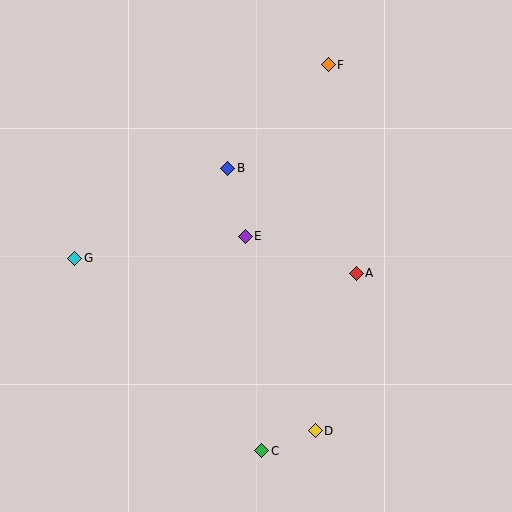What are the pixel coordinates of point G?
Point G is at (75, 258).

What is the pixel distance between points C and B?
The distance between C and B is 284 pixels.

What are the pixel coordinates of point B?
Point B is at (228, 168).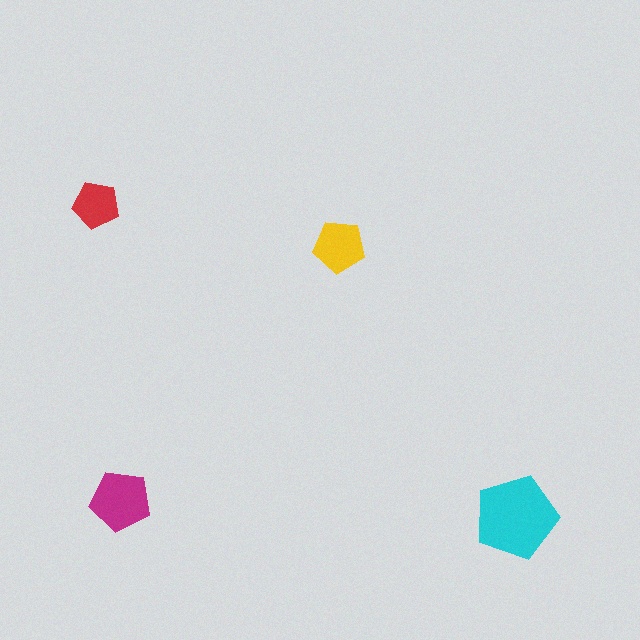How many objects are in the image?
There are 4 objects in the image.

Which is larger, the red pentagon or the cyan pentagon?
The cyan one.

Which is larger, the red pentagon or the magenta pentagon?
The magenta one.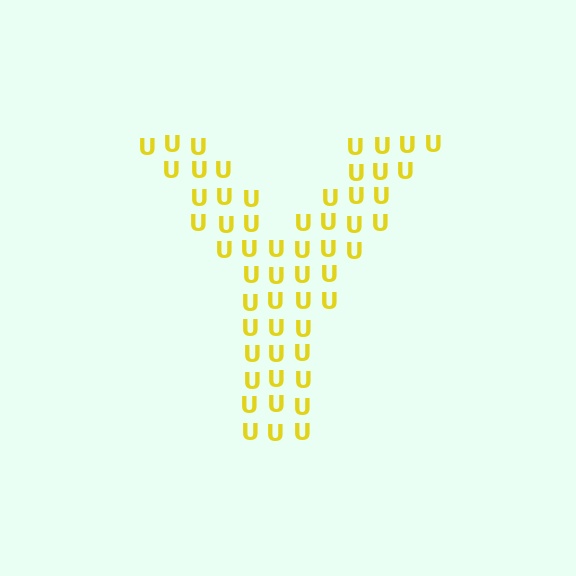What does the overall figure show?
The overall figure shows the letter Y.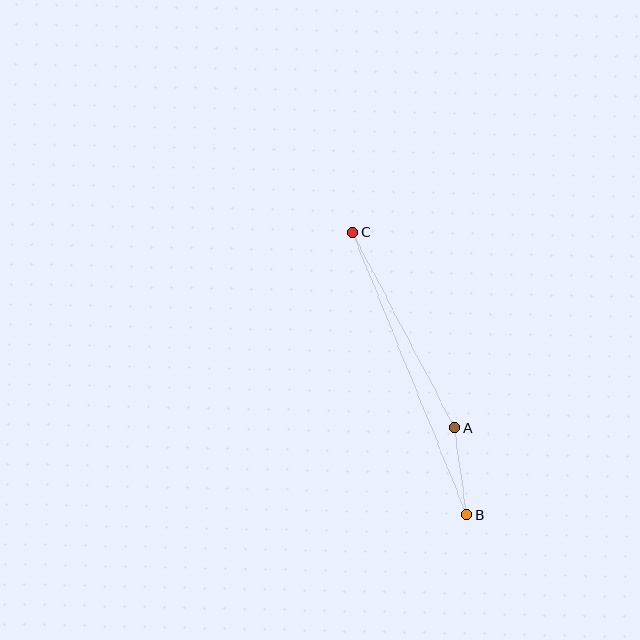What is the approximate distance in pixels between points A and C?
The distance between A and C is approximately 220 pixels.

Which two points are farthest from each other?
Points B and C are farthest from each other.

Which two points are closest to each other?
Points A and B are closest to each other.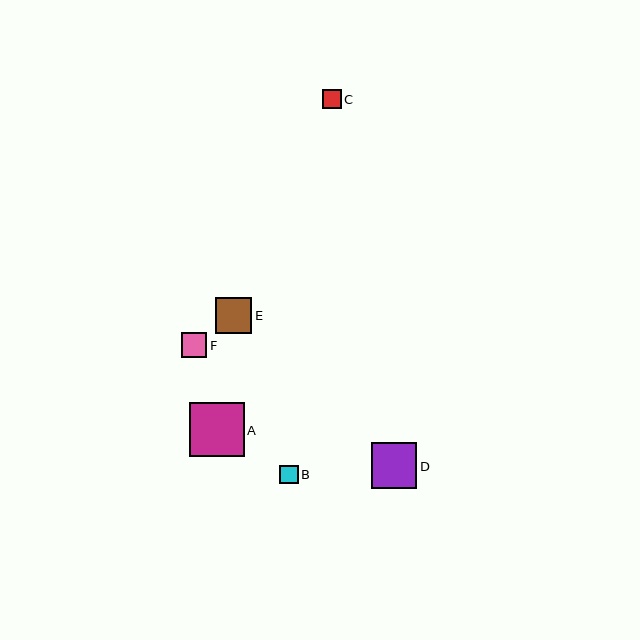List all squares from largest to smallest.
From largest to smallest: A, D, E, F, C, B.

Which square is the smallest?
Square B is the smallest with a size of approximately 18 pixels.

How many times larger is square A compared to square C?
Square A is approximately 2.9 times the size of square C.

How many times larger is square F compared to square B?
Square F is approximately 1.4 times the size of square B.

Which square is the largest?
Square A is the largest with a size of approximately 54 pixels.